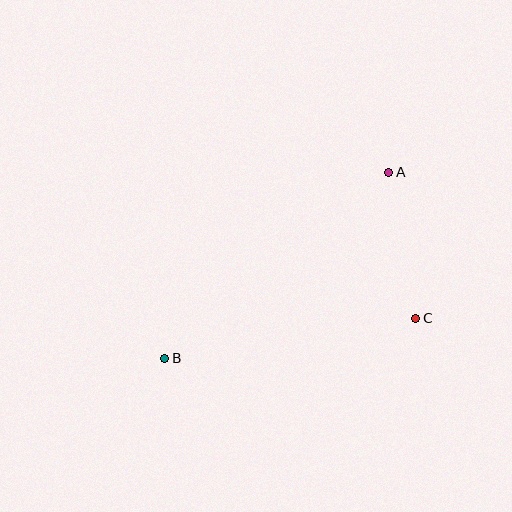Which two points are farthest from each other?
Points A and B are farthest from each other.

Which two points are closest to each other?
Points A and C are closest to each other.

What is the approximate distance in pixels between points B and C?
The distance between B and C is approximately 254 pixels.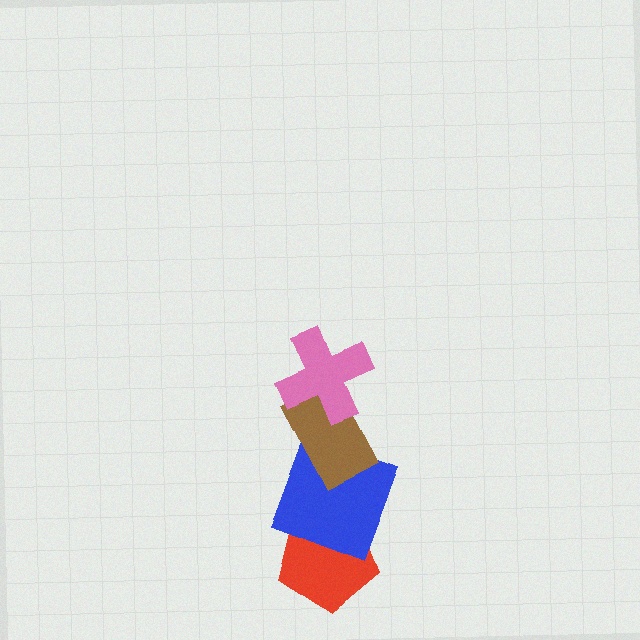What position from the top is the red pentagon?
The red pentagon is 4th from the top.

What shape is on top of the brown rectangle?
The pink cross is on top of the brown rectangle.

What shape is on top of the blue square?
The brown rectangle is on top of the blue square.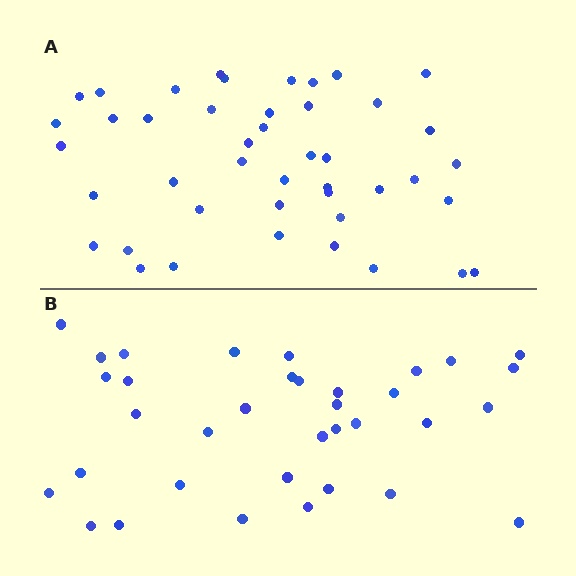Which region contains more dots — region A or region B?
Region A (the top region) has more dots.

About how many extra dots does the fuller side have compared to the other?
Region A has roughly 8 or so more dots than region B.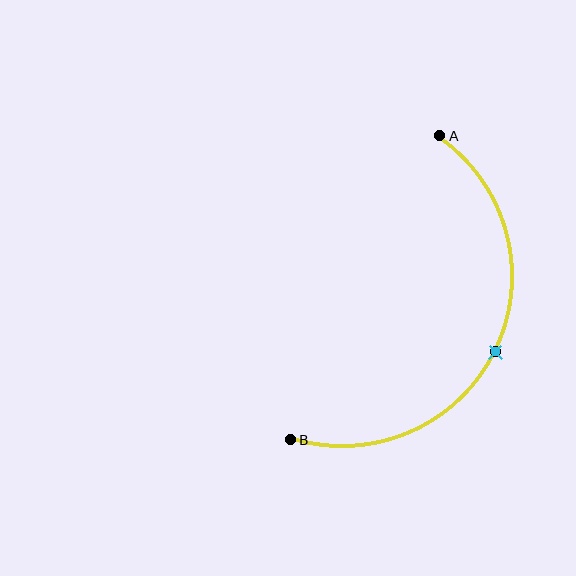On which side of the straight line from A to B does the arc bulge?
The arc bulges to the right of the straight line connecting A and B.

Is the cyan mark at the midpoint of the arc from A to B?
Yes. The cyan mark lies on the arc at equal arc-length from both A and B — it is the arc midpoint.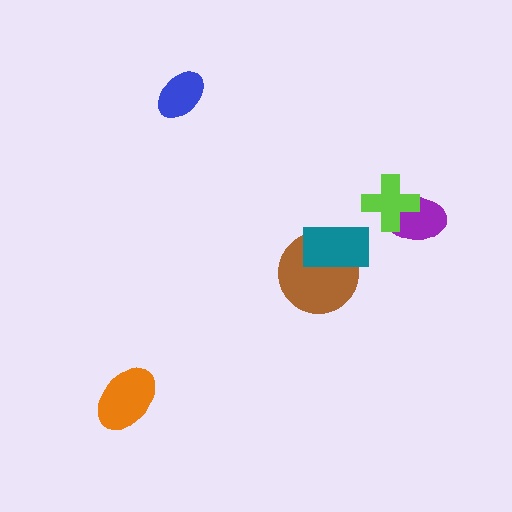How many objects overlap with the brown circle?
1 object overlaps with the brown circle.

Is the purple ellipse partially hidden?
Yes, it is partially covered by another shape.